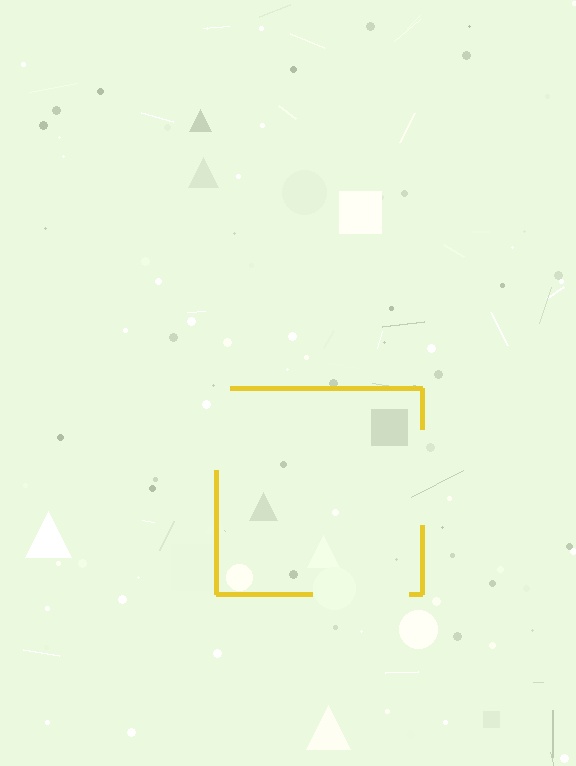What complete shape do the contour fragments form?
The contour fragments form a square.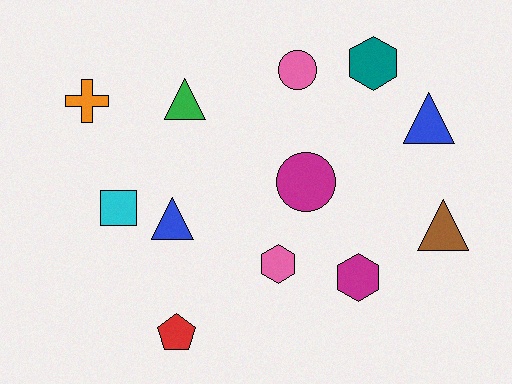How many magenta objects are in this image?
There are 2 magenta objects.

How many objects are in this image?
There are 12 objects.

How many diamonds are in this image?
There are no diamonds.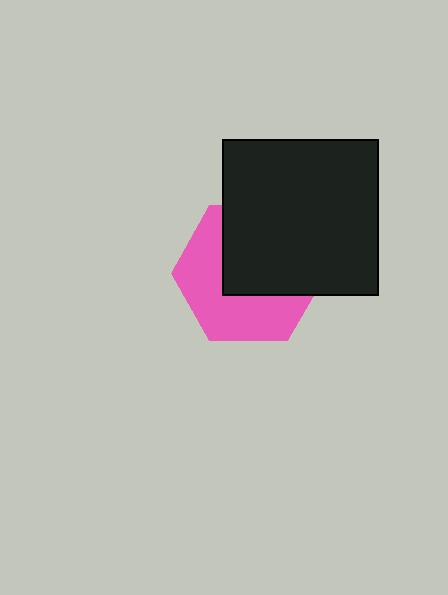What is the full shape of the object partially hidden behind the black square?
The partially hidden object is a pink hexagon.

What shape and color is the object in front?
The object in front is a black square.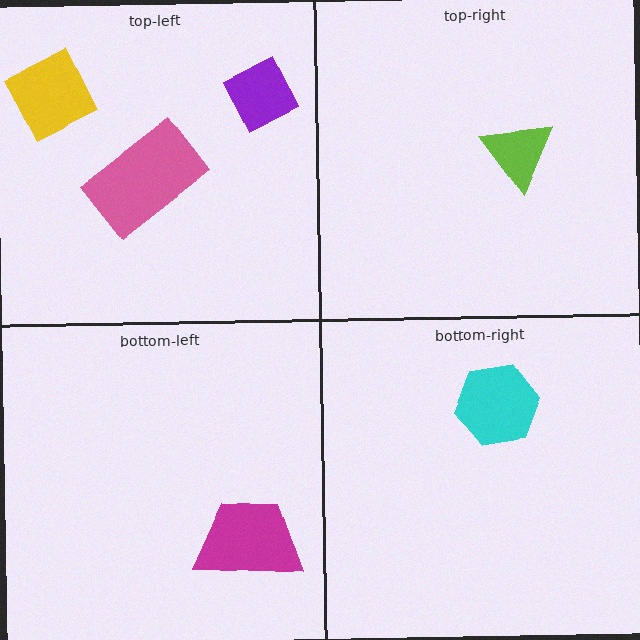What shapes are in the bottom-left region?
The magenta trapezoid.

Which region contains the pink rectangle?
The top-left region.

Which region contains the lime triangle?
The top-right region.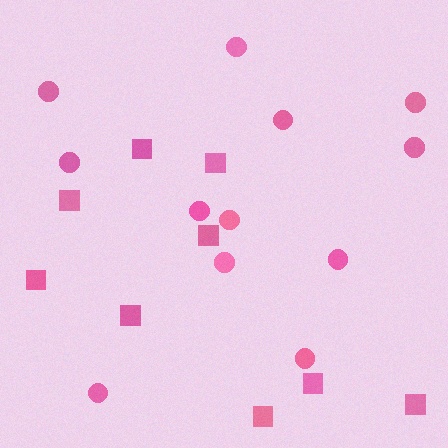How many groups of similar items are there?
There are 2 groups: one group of squares (9) and one group of circles (12).